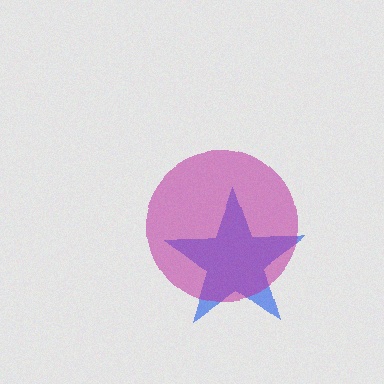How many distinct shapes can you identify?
There are 2 distinct shapes: a blue star, a magenta circle.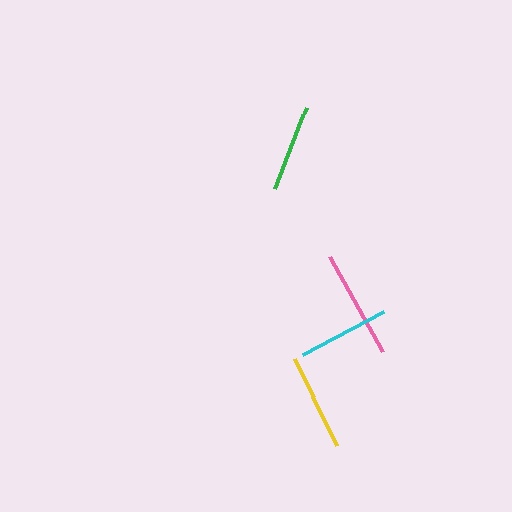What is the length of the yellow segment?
The yellow segment is approximately 97 pixels long.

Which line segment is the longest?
The pink line is the longest at approximately 109 pixels.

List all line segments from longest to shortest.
From longest to shortest: pink, yellow, cyan, green.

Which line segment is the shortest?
The green line is the shortest at approximately 87 pixels.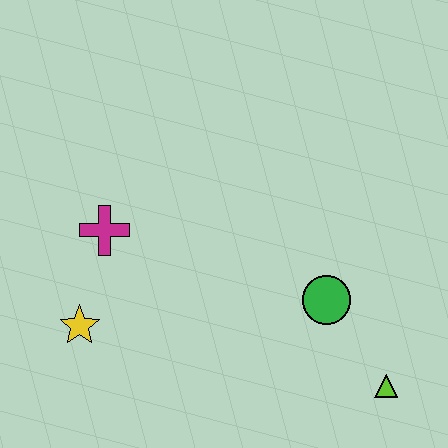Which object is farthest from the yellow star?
The lime triangle is farthest from the yellow star.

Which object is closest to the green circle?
The lime triangle is closest to the green circle.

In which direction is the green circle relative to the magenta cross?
The green circle is to the right of the magenta cross.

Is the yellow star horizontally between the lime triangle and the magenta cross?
No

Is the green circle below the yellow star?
No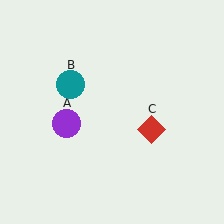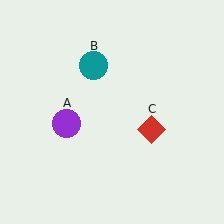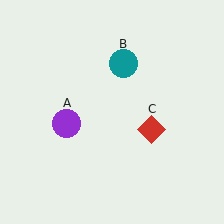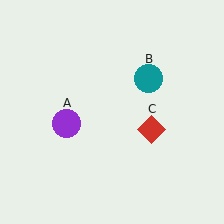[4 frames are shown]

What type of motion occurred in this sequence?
The teal circle (object B) rotated clockwise around the center of the scene.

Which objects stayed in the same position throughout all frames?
Purple circle (object A) and red diamond (object C) remained stationary.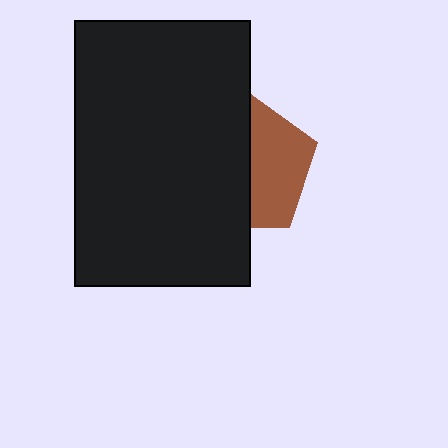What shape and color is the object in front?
The object in front is a black rectangle.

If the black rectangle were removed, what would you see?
You would see the complete brown pentagon.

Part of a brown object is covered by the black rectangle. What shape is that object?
It is a pentagon.